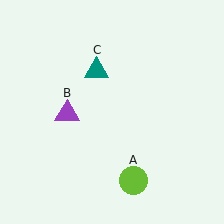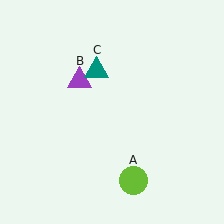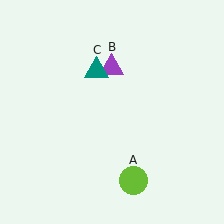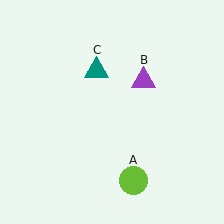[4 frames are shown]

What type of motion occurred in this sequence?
The purple triangle (object B) rotated clockwise around the center of the scene.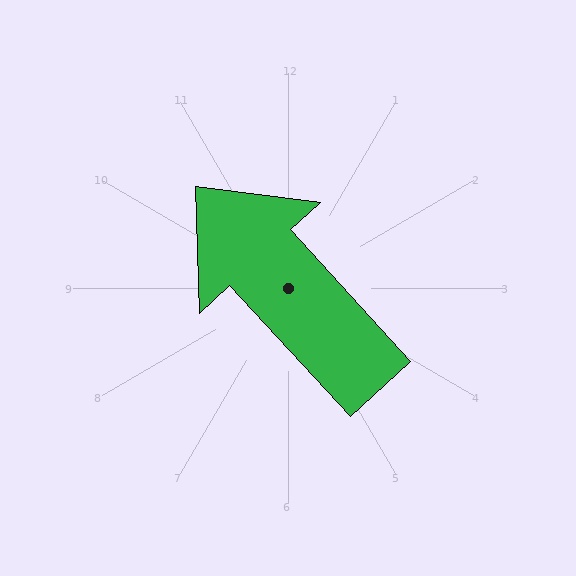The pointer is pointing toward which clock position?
Roughly 11 o'clock.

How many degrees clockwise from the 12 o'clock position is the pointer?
Approximately 318 degrees.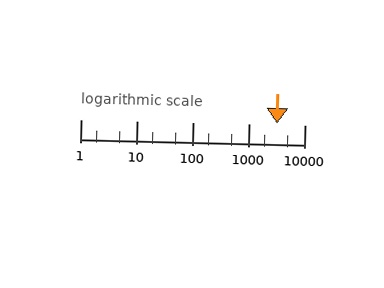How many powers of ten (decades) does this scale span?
The scale spans 4 decades, from 1 to 10000.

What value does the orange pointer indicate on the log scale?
The pointer indicates approximately 3200.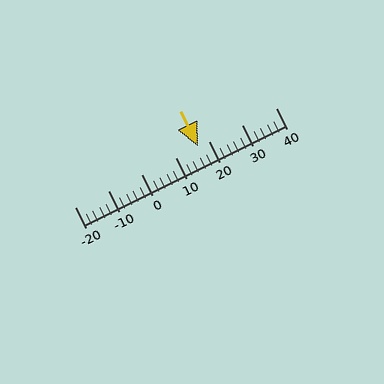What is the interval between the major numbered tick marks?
The major tick marks are spaced 10 units apart.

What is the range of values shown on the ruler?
The ruler shows values from -20 to 40.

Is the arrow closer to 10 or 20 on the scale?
The arrow is closer to 20.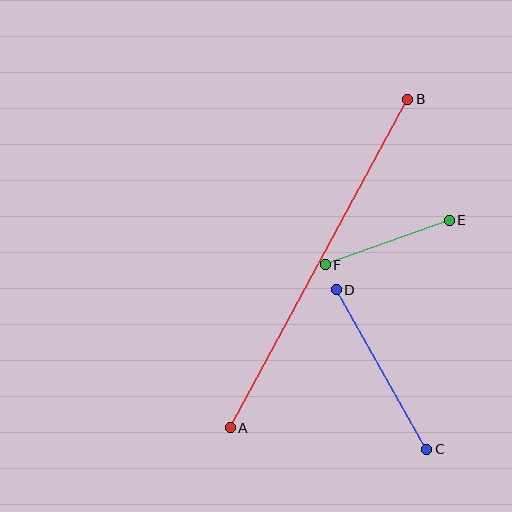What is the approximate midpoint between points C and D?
The midpoint is at approximately (382, 370) pixels.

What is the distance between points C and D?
The distance is approximately 183 pixels.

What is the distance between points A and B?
The distance is approximately 374 pixels.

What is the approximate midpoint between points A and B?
The midpoint is at approximately (319, 264) pixels.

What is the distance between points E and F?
The distance is approximately 132 pixels.